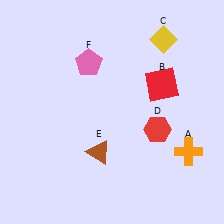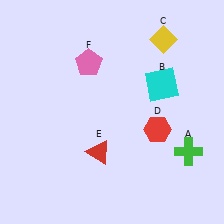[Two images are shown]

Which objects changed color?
A changed from orange to green. B changed from red to cyan. E changed from brown to red.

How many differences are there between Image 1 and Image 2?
There are 3 differences between the two images.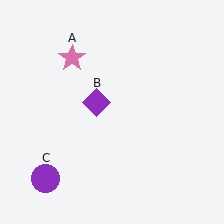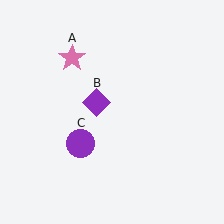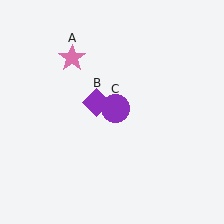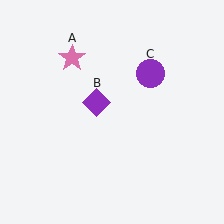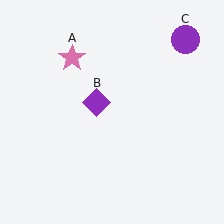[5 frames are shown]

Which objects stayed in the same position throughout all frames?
Pink star (object A) and purple diamond (object B) remained stationary.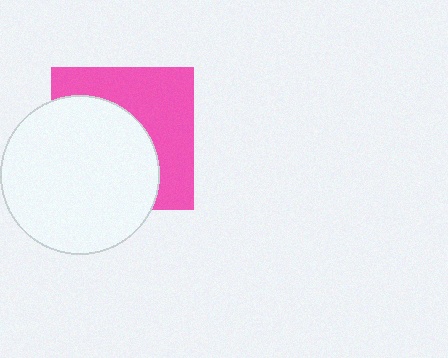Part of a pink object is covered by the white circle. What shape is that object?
It is a square.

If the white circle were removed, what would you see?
You would see the complete pink square.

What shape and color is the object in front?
The object in front is a white circle.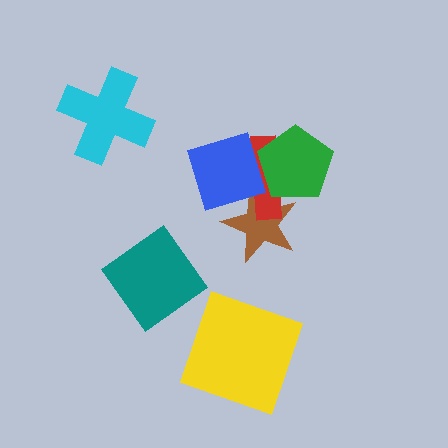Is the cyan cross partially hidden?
No, no other shape covers it.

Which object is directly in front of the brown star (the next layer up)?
The red cross is directly in front of the brown star.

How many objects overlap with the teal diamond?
0 objects overlap with the teal diamond.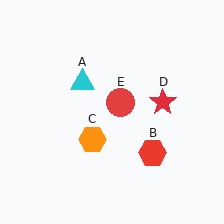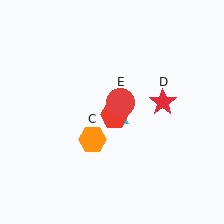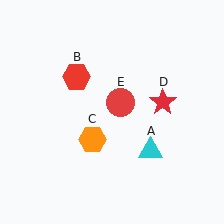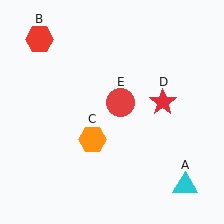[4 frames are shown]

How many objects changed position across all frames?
2 objects changed position: cyan triangle (object A), red hexagon (object B).